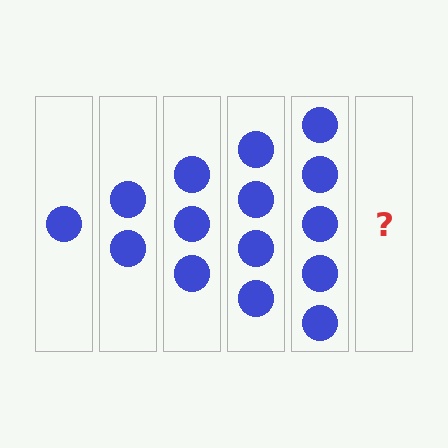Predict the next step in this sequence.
The next step is 6 circles.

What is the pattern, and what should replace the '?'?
The pattern is that each step adds one more circle. The '?' should be 6 circles.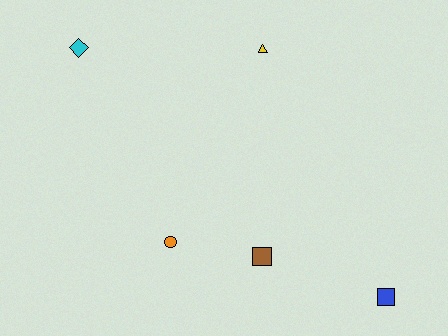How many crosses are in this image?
There are no crosses.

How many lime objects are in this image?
There are no lime objects.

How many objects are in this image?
There are 5 objects.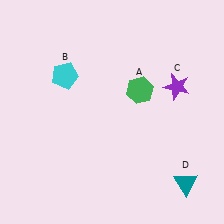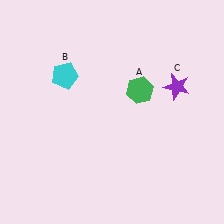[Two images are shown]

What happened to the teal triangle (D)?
The teal triangle (D) was removed in Image 2. It was in the bottom-right area of Image 1.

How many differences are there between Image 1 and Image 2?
There is 1 difference between the two images.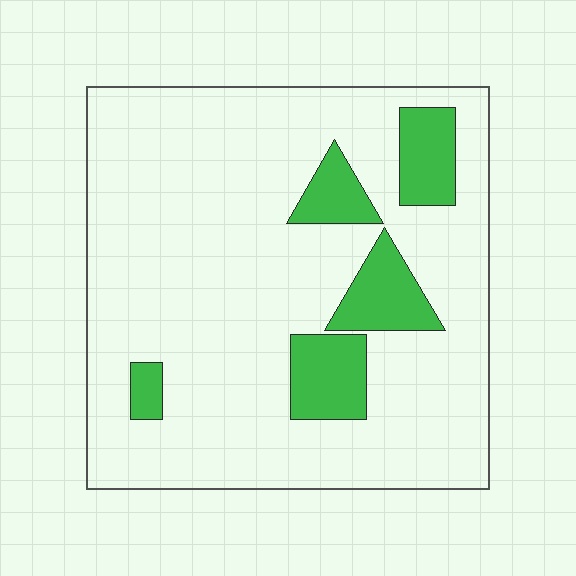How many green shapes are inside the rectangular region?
5.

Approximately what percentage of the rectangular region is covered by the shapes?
Approximately 15%.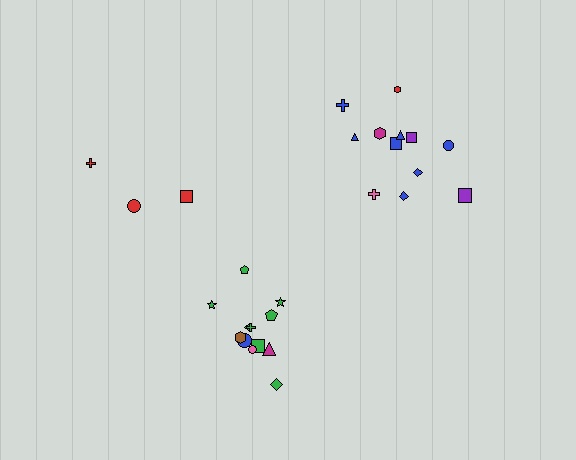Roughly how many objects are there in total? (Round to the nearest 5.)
Roughly 25 objects in total.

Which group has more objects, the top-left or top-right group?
The top-right group.